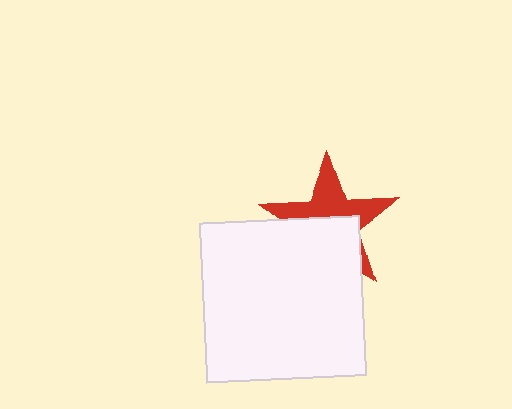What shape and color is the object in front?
The object in front is a white square.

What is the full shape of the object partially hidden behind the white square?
The partially hidden object is a red star.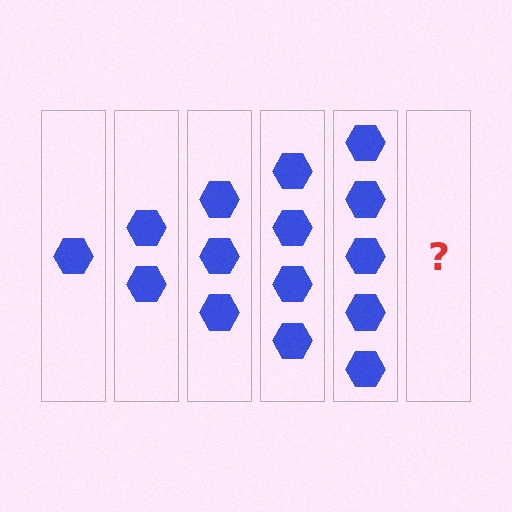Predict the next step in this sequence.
The next step is 6 hexagons.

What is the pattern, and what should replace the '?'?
The pattern is that each step adds one more hexagon. The '?' should be 6 hexagons.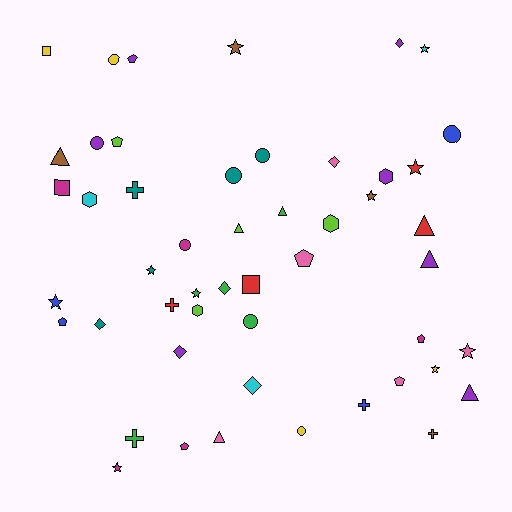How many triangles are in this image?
There are 7 triangles.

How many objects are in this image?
There are 50 objects.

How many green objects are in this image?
There are 5 green objects.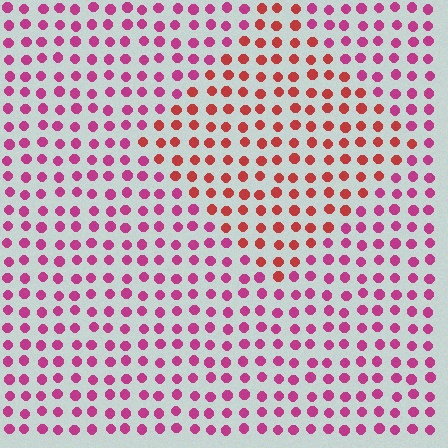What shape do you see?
I see a diamond.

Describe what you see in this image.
The image is filled with small magenta elements in a uniform arrangement. A diamond-shaped region is visible where the elements are tinted to a slightly different hue, forming a subtle color boundary.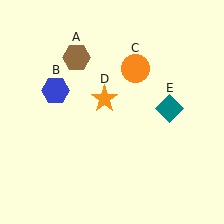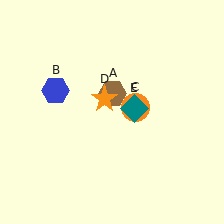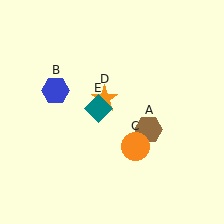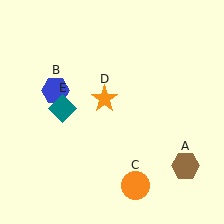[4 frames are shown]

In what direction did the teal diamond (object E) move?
The teal diamond (object E) moved left.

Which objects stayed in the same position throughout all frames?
Blue hexagon (object B) and orange star (object D) remained stationary.